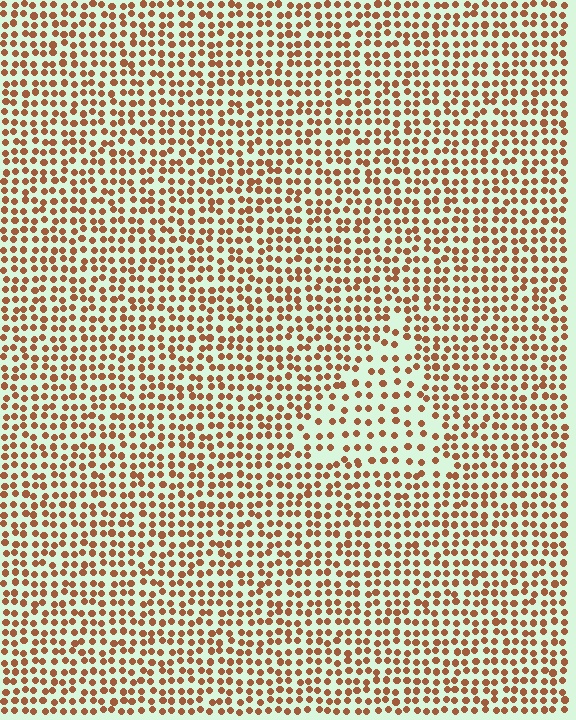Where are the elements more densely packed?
The elements are more densely packed outside the triangle boundary.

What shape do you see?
I see a triangle.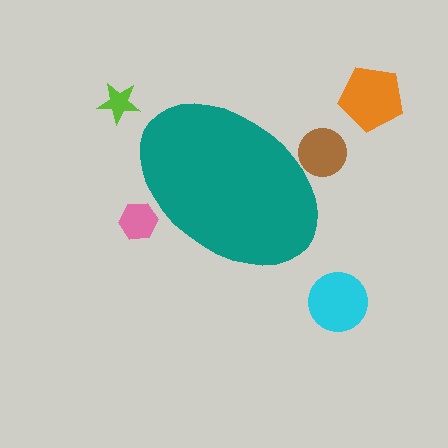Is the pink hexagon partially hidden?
Yes, the pink hexagon is partially hidden behind the teal ellipse.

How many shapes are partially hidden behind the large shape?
2 shapes are partially hidden.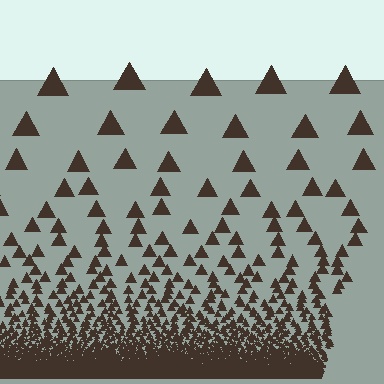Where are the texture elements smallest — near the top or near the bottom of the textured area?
Near the bottom.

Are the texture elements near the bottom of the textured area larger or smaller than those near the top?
Smaller. The gradient is inverted — elements near the bottom are smaller and denser.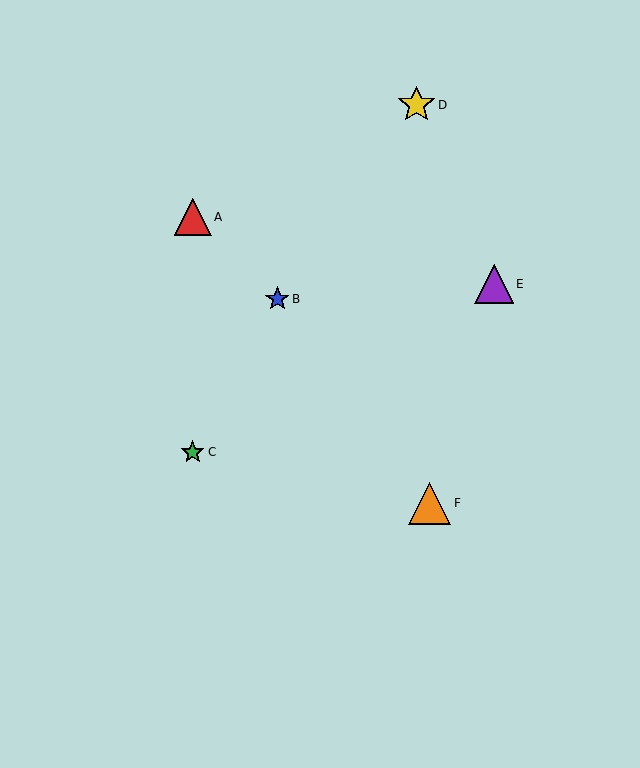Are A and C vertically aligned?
Yes, both are at x≈193.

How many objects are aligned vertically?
2 objects (A, C) are aligned vertically.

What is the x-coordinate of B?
Object B is at x≈277.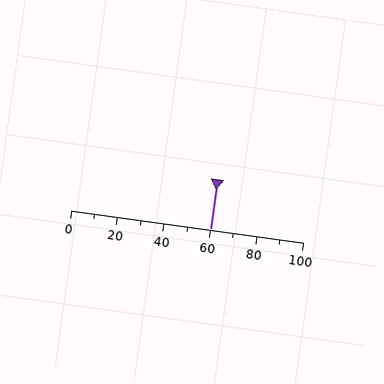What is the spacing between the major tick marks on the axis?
The major ticks are spaced 20 apart.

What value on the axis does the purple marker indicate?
The marker indicates approximately 60.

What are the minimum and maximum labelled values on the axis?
The axis runs from 0 to 100.